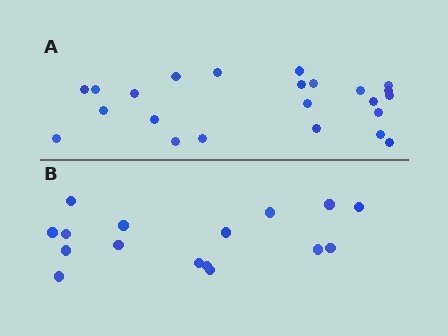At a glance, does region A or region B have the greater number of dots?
Region A (the top region) has more dots.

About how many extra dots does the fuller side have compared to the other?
Region A has roughly 8 or so more dots than region B.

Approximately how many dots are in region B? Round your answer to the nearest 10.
About 20 dots. (The exact count is 16, which rounds to 20.)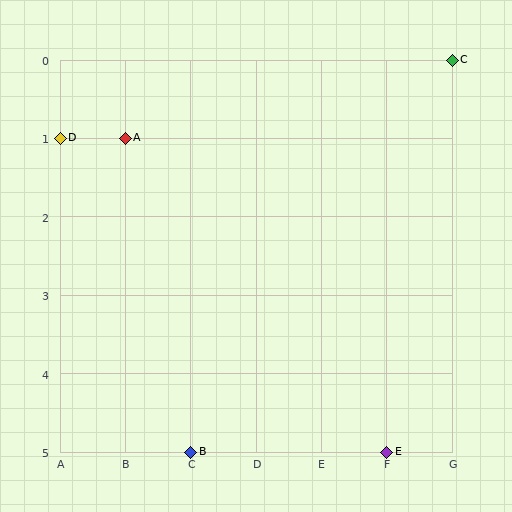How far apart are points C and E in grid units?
Points C and E are 1 column and 5 rows apart (about 5.1 grid units diagonally).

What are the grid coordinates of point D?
Point D is at grid coordinates (A, 1).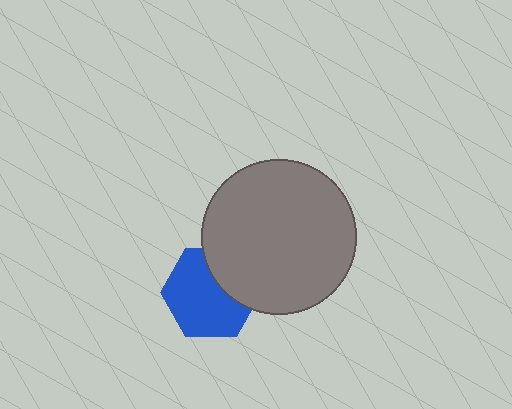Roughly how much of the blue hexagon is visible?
Most of it is visible (roughly 69%).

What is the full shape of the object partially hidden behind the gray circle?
The partially hidden object is a blue hexagon.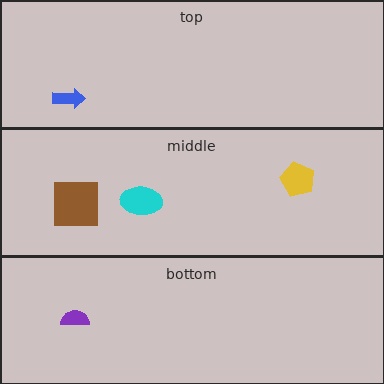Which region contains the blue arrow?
The top region.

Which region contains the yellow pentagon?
The middle region.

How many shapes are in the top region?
1.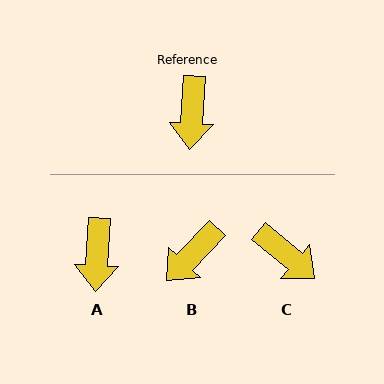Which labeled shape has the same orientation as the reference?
A.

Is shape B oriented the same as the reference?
No, it is off by about 41 degrees.